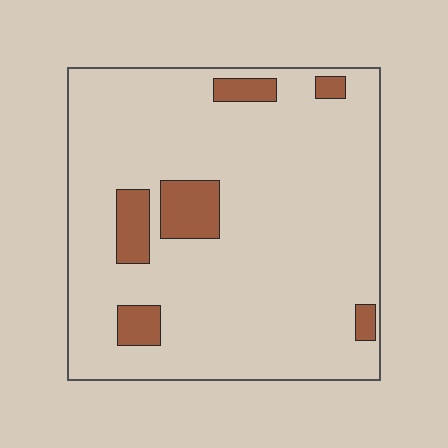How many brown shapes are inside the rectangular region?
6.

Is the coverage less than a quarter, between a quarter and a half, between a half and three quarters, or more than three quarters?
Less than a quarter.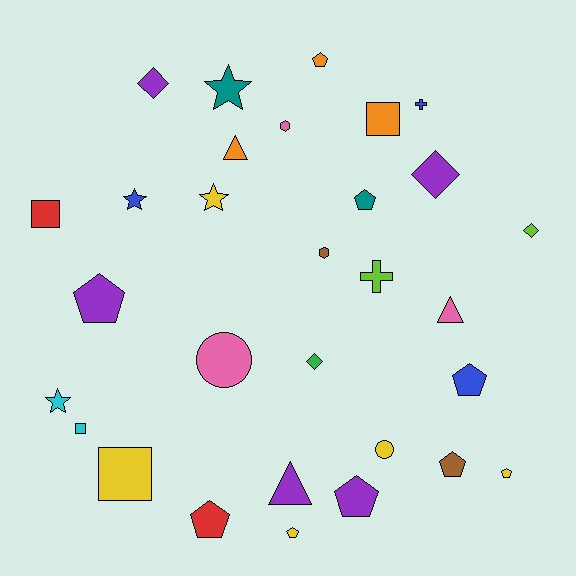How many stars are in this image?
There are 4 stars.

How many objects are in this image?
There are 30 objects.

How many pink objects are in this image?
There are 3 pink objects.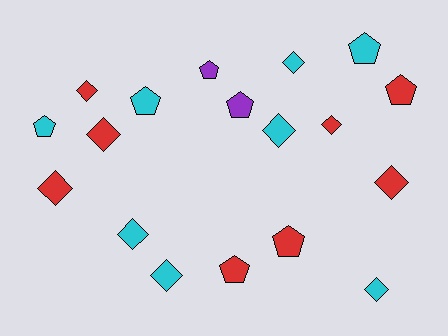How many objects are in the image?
There are 18 objects.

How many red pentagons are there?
There are 3 red pentagons.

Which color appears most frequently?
Red, with 8 objects.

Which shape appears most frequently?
Diamond, with 10 objects.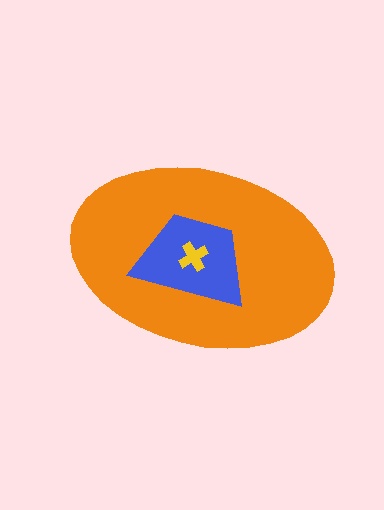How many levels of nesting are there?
3.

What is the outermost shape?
The orange ellipse.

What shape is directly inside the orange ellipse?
The blue trapezoid.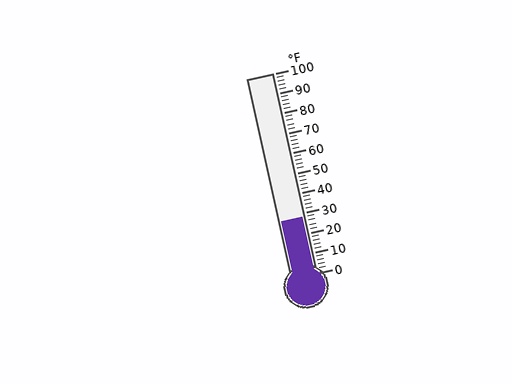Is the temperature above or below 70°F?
The temperature is below 70°F.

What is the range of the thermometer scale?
The thermometer scale ranges from 0°F to 100°F.